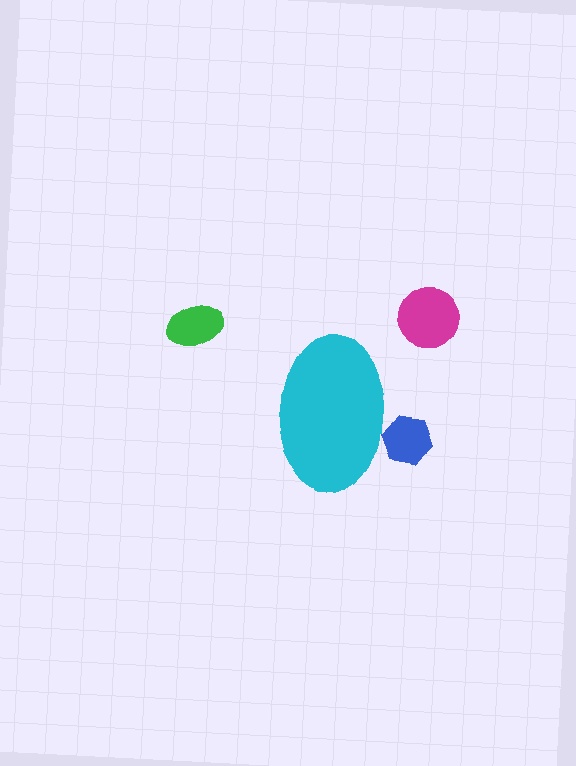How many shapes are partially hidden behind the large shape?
1 shape is partially hidden.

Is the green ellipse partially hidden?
No, the green ellipse is fully visible.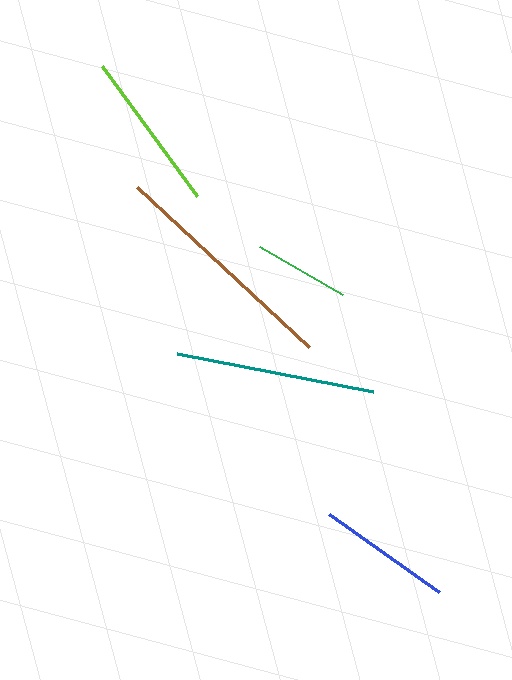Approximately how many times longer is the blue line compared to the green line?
The blue line is approximately 1.4 times the length of the green line.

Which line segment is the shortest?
The green line is the shortest at approximately 96 pixels.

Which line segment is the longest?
The brown line is the longest at approximately 236 pixels.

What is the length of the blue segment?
The blue segment is approximately 135 pixels long.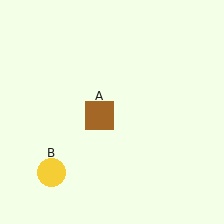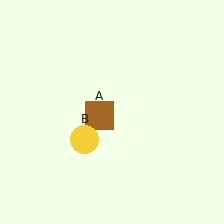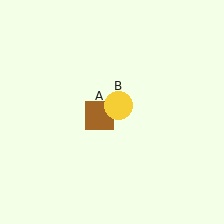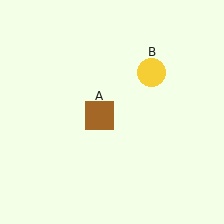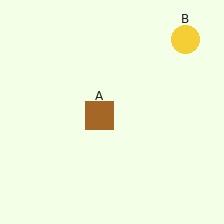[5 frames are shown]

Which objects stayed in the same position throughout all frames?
Brown square (object A) remained stationary.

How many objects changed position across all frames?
1 object changed position: yellow circle (object B).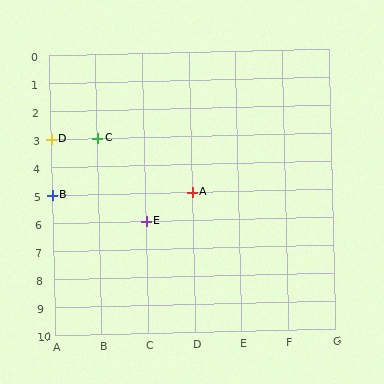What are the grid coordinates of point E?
Point E is at grid coordinates (C, 6).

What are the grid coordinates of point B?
Point B is at grid coordinates (A, 5).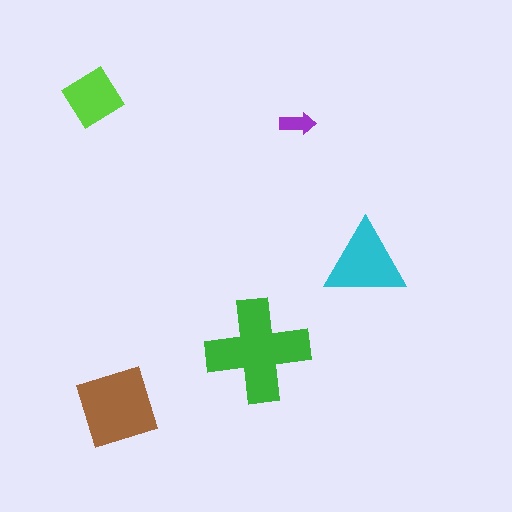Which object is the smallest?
The purple arrow.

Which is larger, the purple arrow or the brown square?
The brown square.